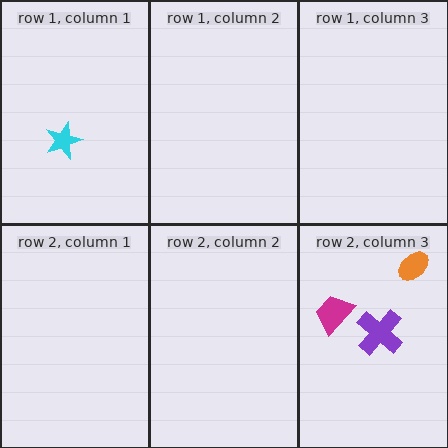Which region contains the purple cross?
The row 2, column 3 region.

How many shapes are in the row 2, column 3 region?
3.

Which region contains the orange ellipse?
The row 2, column 3 region.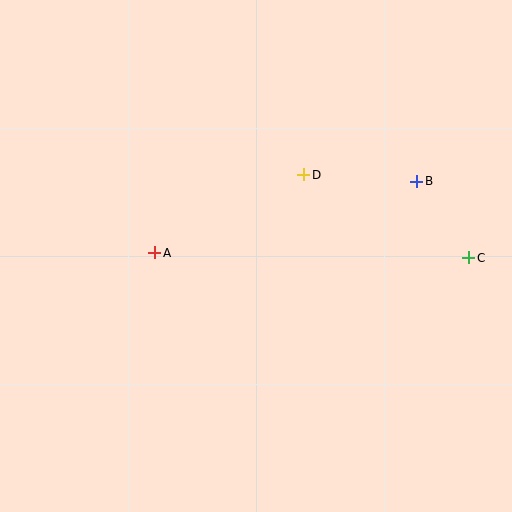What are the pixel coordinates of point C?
Point C is at (469, 258).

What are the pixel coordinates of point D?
Point D is at (304, 175).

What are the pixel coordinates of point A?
Point A is at (155, 253).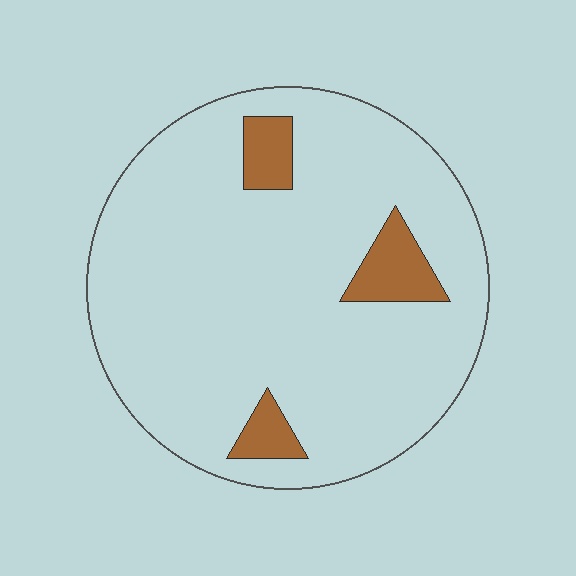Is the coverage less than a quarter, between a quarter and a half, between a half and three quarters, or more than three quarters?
Less than a quarter.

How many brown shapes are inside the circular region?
3.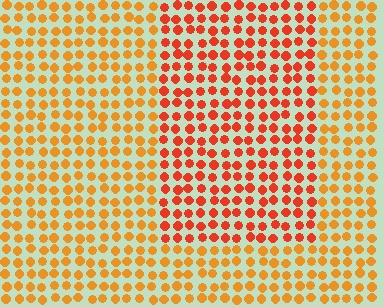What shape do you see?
I see a rectangle.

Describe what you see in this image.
The image is filled with small orange elements in a uniform arrangement. A rectangle-shaped region is visible where the elements are tinted to a slightly different hue, forming a subtle color boundary.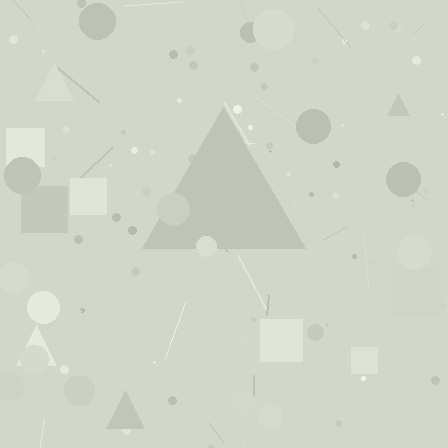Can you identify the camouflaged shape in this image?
The camouflaged shape is a triangle.